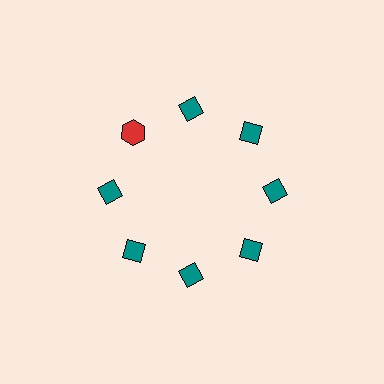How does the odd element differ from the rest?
It differs in both color (red instead of teal) and shape (hexagon instead of diamond).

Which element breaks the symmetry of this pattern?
The red hexagon at roughly the 10 o'clock position breaks the symmetry. All other shapes are teal diamonds.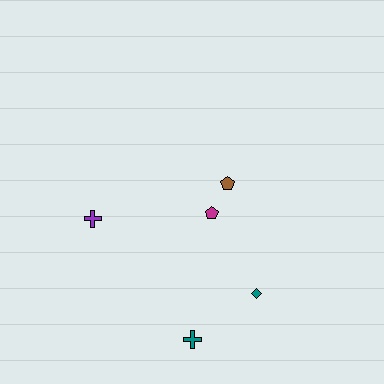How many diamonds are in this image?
There is 1 diamond.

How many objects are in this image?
There are 5 objects.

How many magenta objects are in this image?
There is 1 magenta object.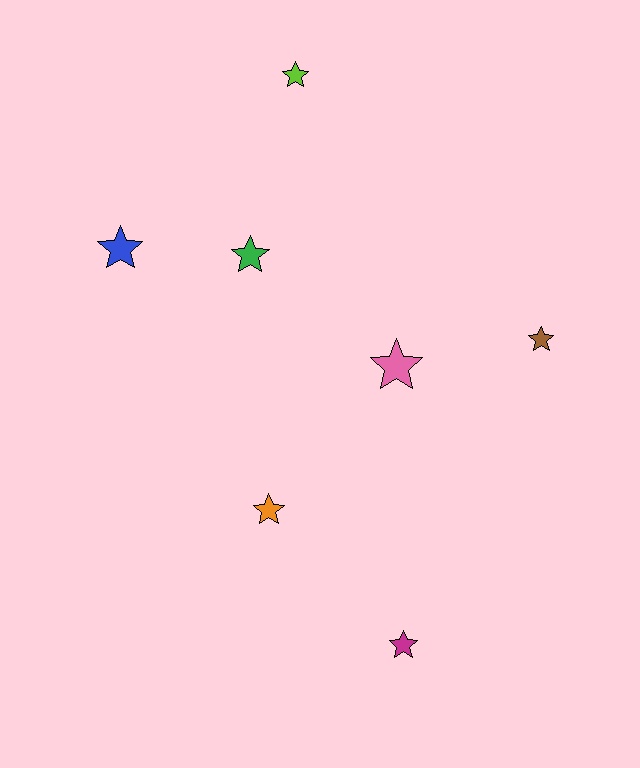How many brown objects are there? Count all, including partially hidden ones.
There is 1 brown object.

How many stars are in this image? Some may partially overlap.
There are 7 stars.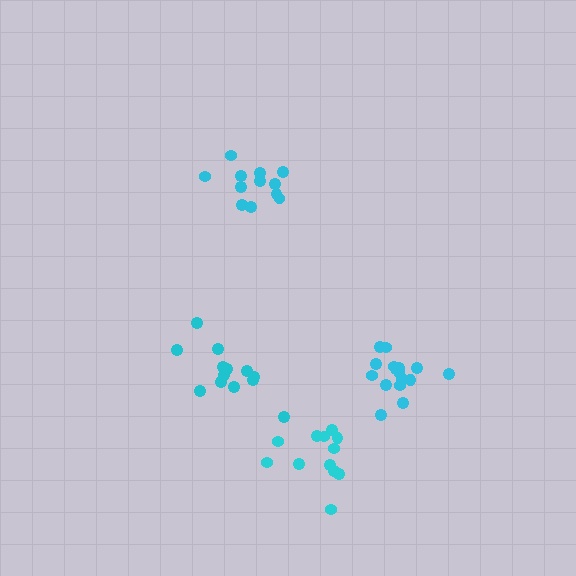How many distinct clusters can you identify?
There are 4 distinct clusters.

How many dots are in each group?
Group 1: 13 dots, Group 2: 12 dots, Group 3: 16 dots, Group 4: 12 dots (53 total).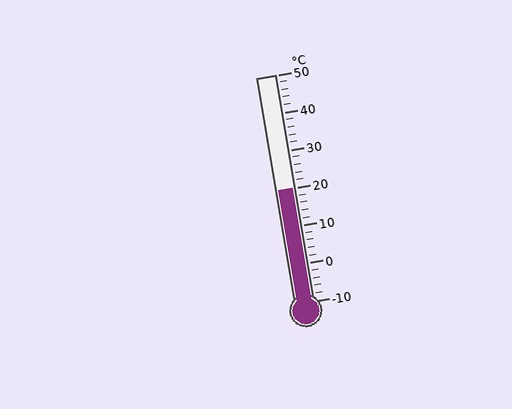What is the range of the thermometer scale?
The thermometer scale ranges from -10°C to 50°C.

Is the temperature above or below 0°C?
The temperature is above 0°C.